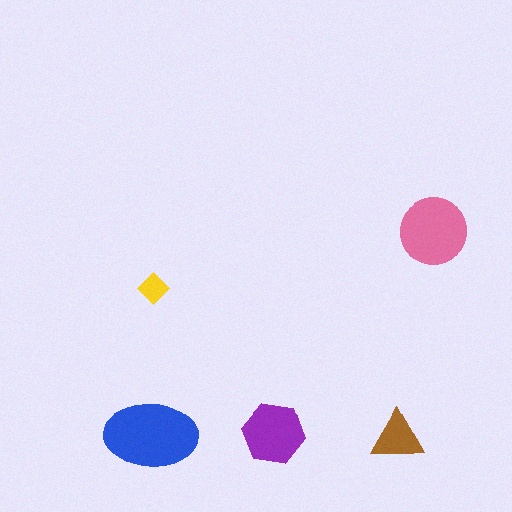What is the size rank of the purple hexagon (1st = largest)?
3rd.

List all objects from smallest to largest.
The yellow diamond, the brown triangle, the purple hexagon, the pink circle, the blue ellipse.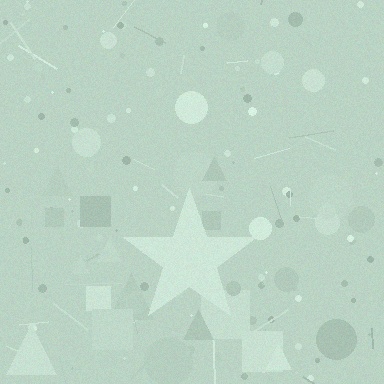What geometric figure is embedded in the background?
A star is embedded in the background.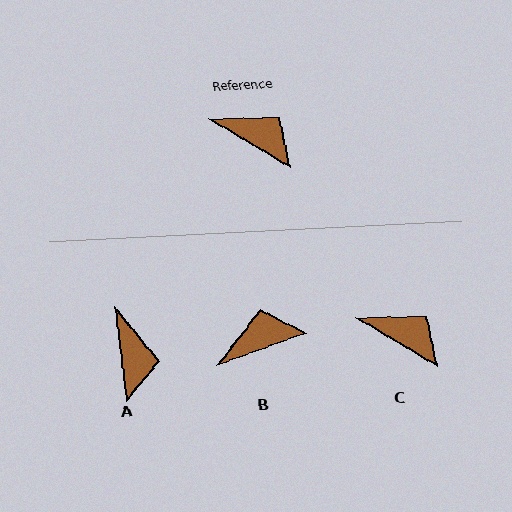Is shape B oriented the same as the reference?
No, it is off by about 51 degrees.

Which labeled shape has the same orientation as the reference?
C.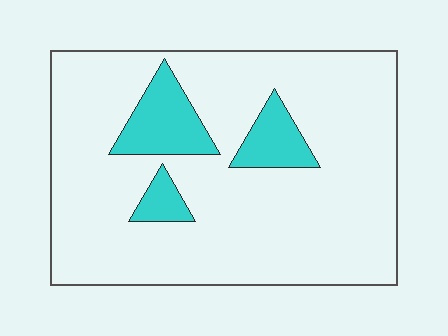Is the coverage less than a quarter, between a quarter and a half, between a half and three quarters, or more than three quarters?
Less than a quarter.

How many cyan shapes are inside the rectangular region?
3.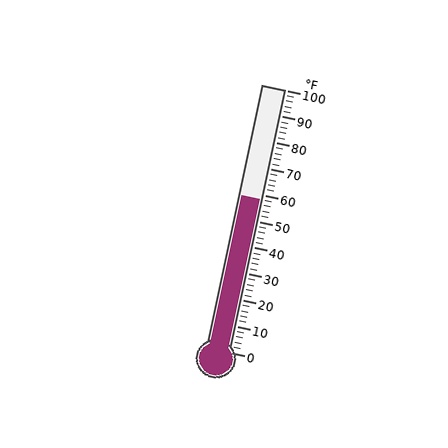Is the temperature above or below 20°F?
The temperature is above 20°F.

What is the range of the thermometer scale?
The thermometer scale ranges from 0°F to 100°F.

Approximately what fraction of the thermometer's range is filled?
The thermometer is filled to approximately 60% of its range.